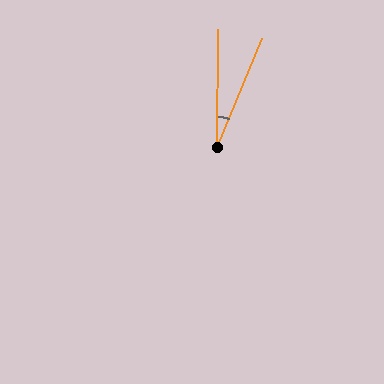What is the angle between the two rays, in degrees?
Approximately 22 degrees.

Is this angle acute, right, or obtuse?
It is acute.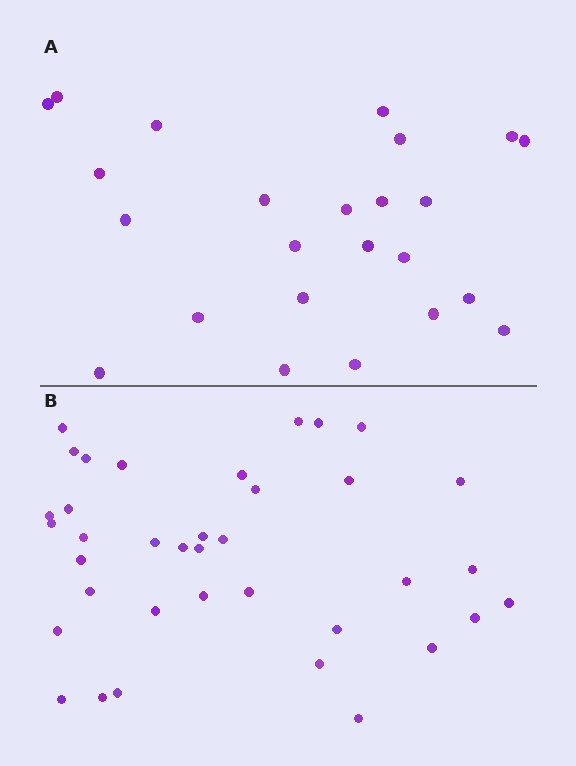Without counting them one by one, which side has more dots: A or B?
Region B (the bottom region) has more dots.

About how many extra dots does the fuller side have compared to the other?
Region B has approximately 15 more dots than region A.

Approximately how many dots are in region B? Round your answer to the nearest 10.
About 40 dots. (The exact count is 37, which rounds to 40.)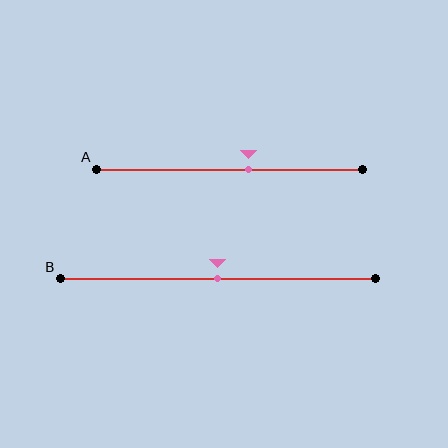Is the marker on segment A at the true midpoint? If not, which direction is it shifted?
No, the marker on segment A is shifted to the right by about 7% of the segment length.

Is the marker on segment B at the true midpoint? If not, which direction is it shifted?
Yes, the marker on segment B is at the true midpoint.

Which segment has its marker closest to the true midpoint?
Segment B has its marker closest to the true midpoint.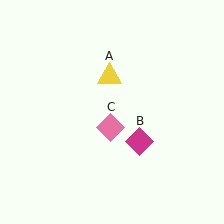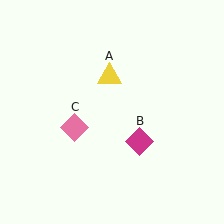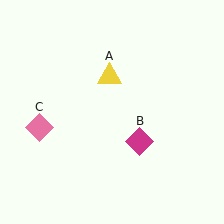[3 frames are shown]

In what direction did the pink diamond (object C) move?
The pink diamond (object C) moved left.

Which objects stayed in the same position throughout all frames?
Yellow triangle (object A) and magenta diamond (object B) remained stationary.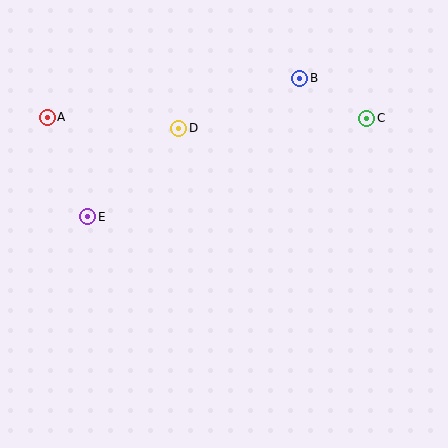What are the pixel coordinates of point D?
Point D is at (179, 128).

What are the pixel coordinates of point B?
Point B is at (300, 78).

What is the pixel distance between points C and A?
The distance between C and A is 319 pixels.